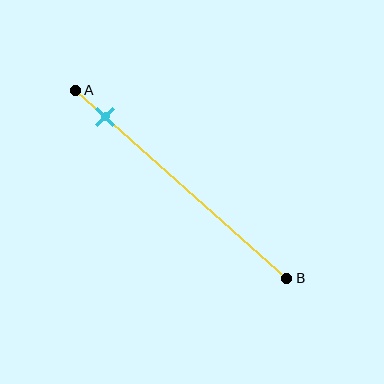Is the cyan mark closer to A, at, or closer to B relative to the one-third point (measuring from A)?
The cyan mark is closer to point A than the one-third point of segment AB.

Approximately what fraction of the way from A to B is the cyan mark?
The cyan mark is approximately 15% of the way from A to B.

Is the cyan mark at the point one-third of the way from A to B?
No, the mark is at about 15% from A, not at the 33% one-third point.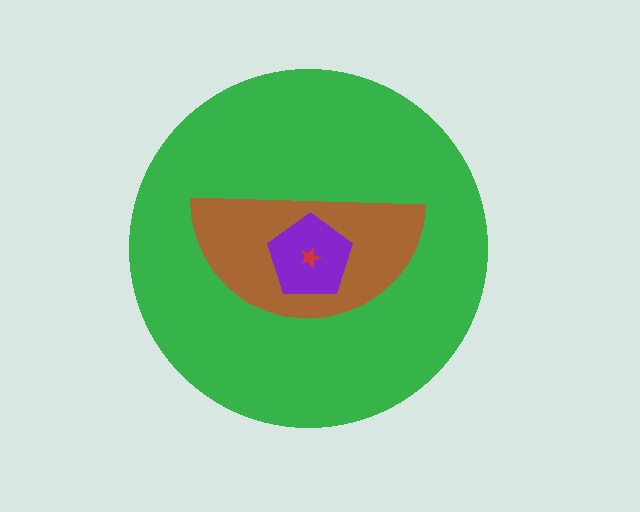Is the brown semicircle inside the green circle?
Yes.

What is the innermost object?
The red star.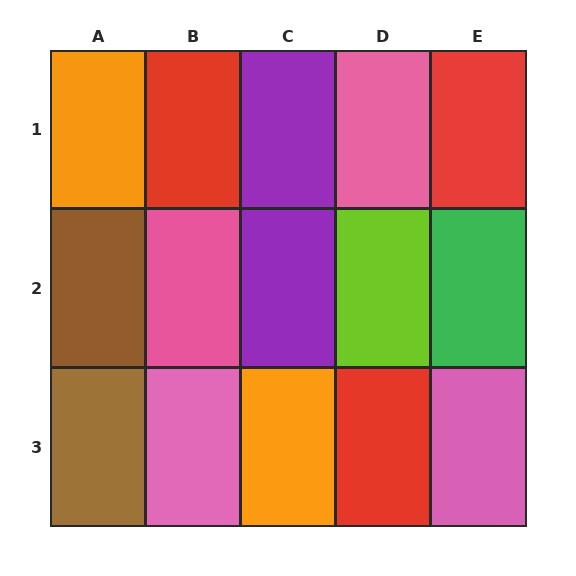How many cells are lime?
1 cell is lime.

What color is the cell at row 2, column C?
Purple.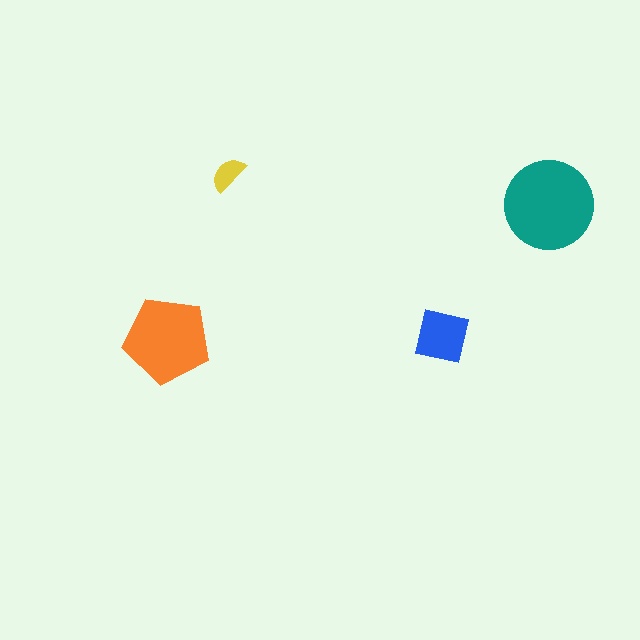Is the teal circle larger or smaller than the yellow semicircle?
Larger.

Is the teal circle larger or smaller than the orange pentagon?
Larger.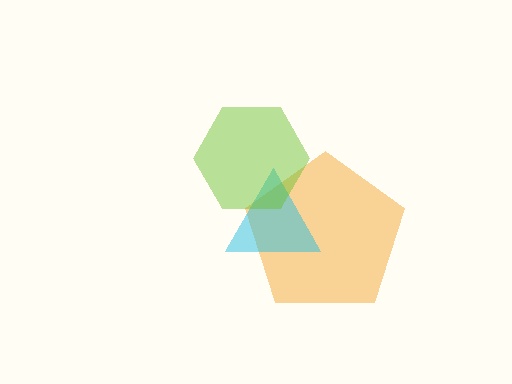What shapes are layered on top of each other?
The layered shapes are: an orange pentagon, a cyan triangle, a lime hexagon.